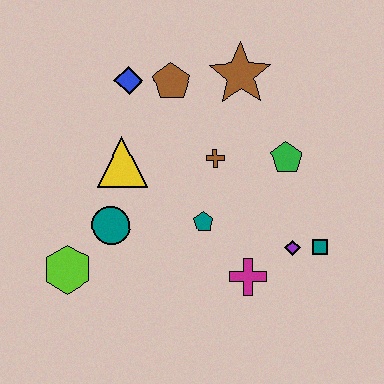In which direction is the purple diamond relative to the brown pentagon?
The purple diamond is below the brown pentagon.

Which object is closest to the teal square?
The purple diamond is closest to the teal square.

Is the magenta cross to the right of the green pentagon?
No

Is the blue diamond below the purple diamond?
No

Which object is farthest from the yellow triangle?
The teal square is farthest from the yellow triangle.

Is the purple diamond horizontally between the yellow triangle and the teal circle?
No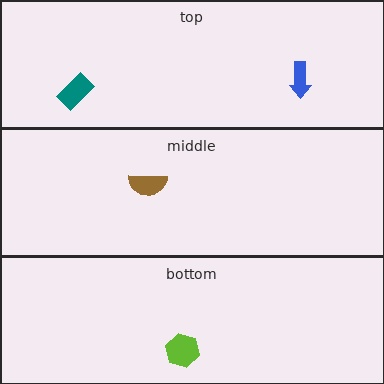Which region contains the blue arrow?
The top region.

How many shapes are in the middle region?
1.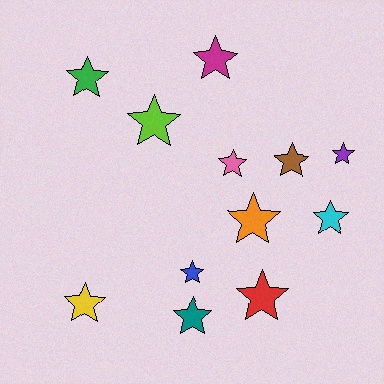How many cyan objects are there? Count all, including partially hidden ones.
There is 1 cyan object.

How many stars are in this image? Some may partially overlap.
There are 12 stars.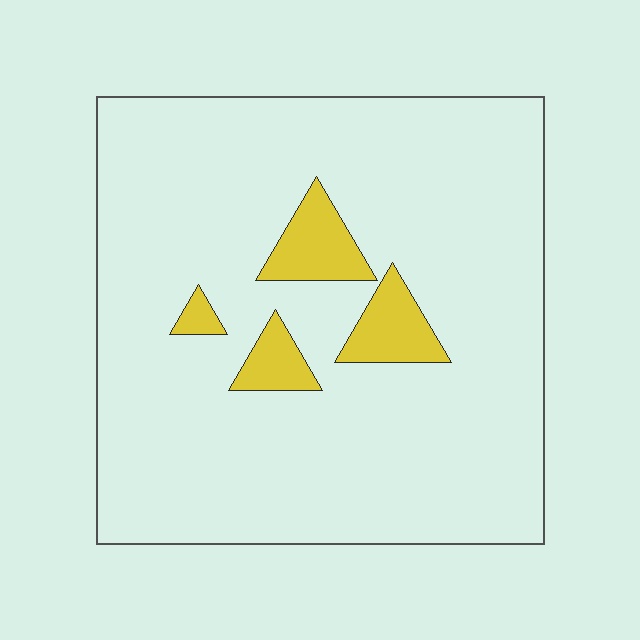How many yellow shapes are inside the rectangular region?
4.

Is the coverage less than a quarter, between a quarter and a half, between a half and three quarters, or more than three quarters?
Less than a quarter.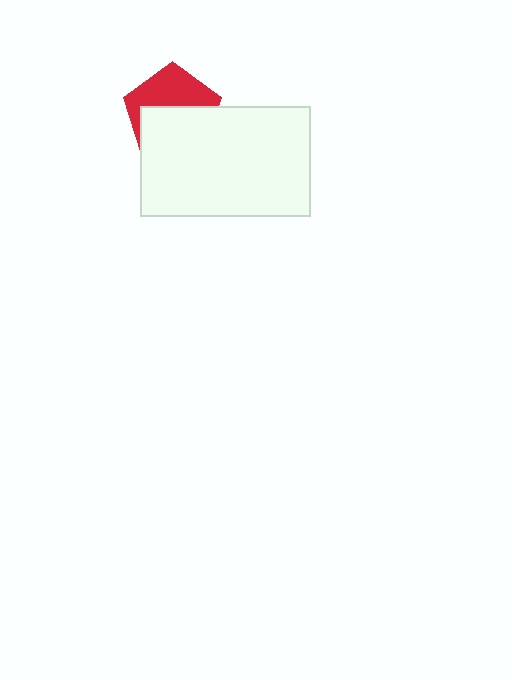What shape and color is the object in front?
The object in front is a white rectangle.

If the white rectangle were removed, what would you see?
You would see the complete red pentagon.